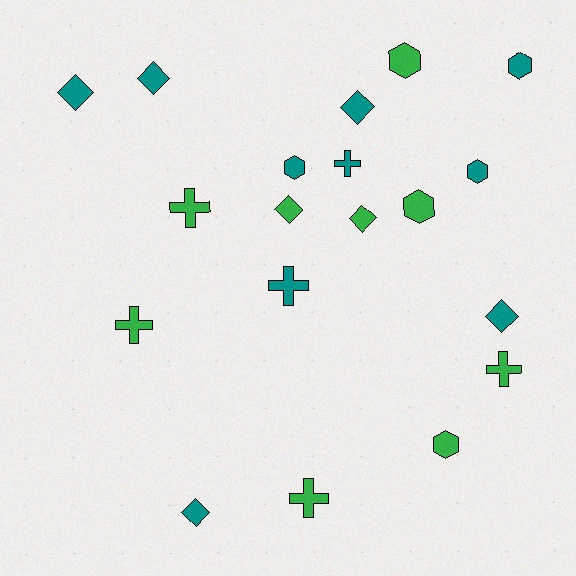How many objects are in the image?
There are 19 objects.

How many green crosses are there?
There are 4 green crosses.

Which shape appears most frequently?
Diamond, with 7 objects.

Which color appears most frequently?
Teal, with 10 objects.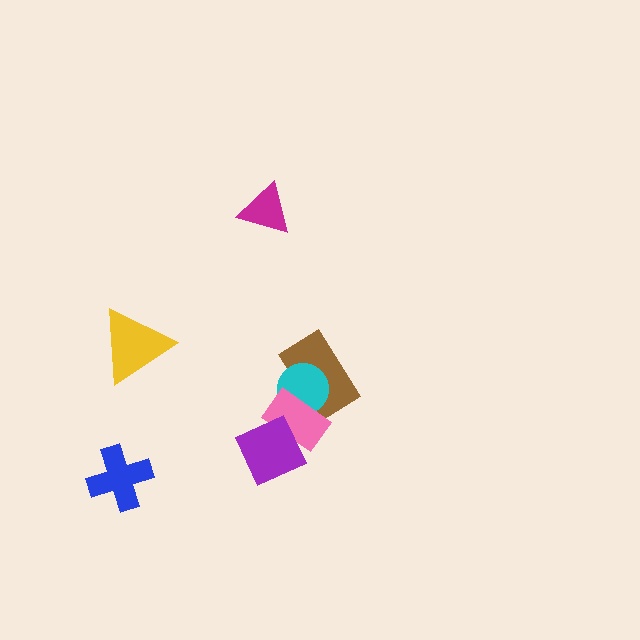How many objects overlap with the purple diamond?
1 object overlaps with the purple diamond.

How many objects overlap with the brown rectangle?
2 objects overlap with the brown rectangle.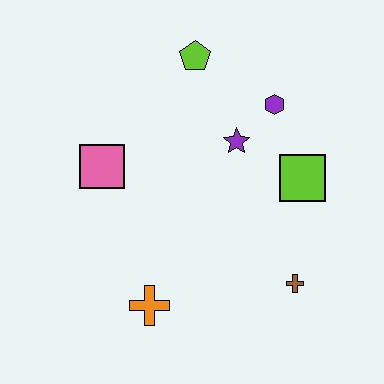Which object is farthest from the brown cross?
The lime pentagon is farthest from the brown cross.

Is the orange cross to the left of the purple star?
Yes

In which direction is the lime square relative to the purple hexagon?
The lime square is below the purple hexagon.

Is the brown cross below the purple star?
Yes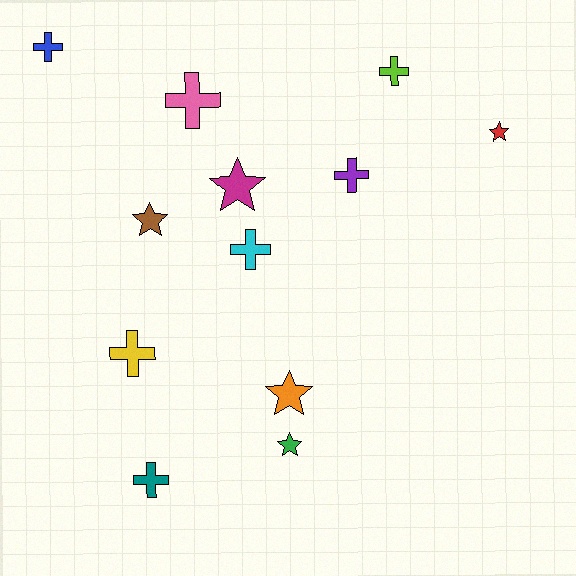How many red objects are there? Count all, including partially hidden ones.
There is 1 red object.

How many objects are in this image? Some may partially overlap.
There are 12 objects.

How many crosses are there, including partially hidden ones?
There are 7 crosses.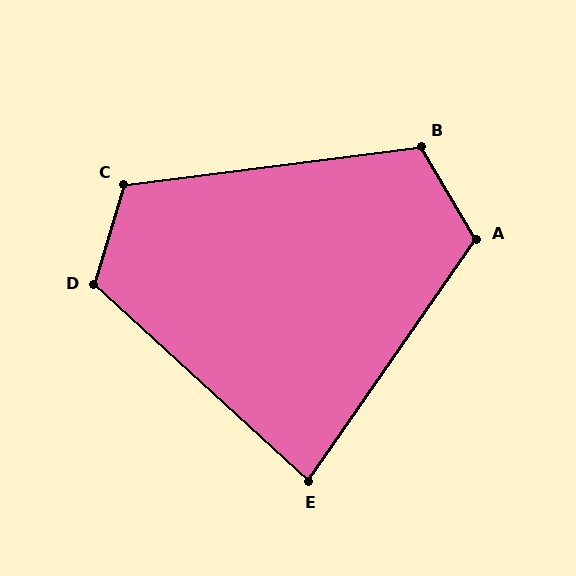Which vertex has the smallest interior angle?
E, at approximately 82 degrees.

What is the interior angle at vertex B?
Approximately 113 degrees (obtuse).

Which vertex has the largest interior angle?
D, at approximately 116 degrees.